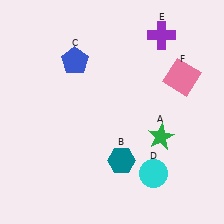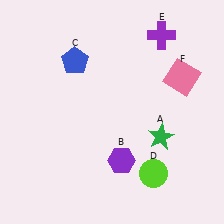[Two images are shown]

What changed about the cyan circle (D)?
In Image 1, D is cyan. In Image 2, it changed to lime.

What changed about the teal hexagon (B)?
In Image 1, B is teal. In Image 2, it changed to purple.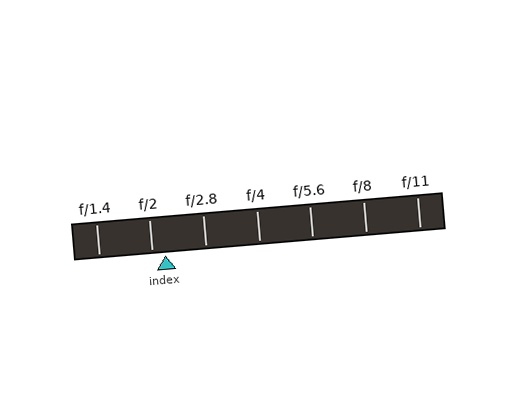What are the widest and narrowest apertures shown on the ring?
The widest aperture shown is f/1.4 and the narrowest is f/11.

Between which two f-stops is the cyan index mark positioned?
The index mark is between f/2 and f/2.8.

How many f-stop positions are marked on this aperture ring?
There are 7 f-stop positions marked.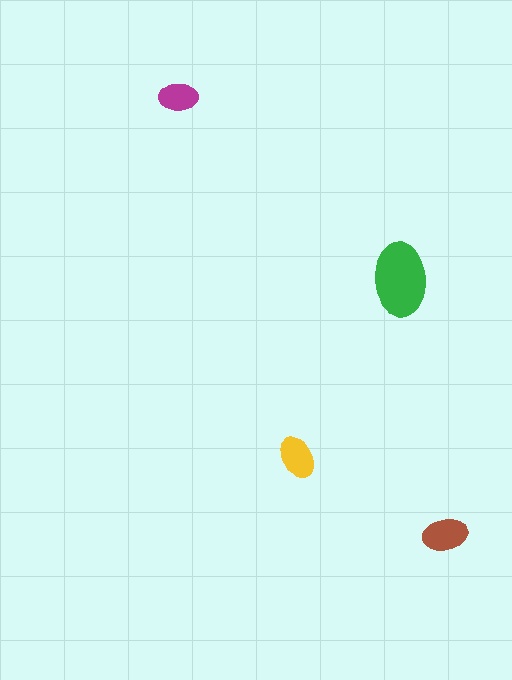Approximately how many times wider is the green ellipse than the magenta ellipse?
About 2 times wider.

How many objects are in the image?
There are 4 objects in the image.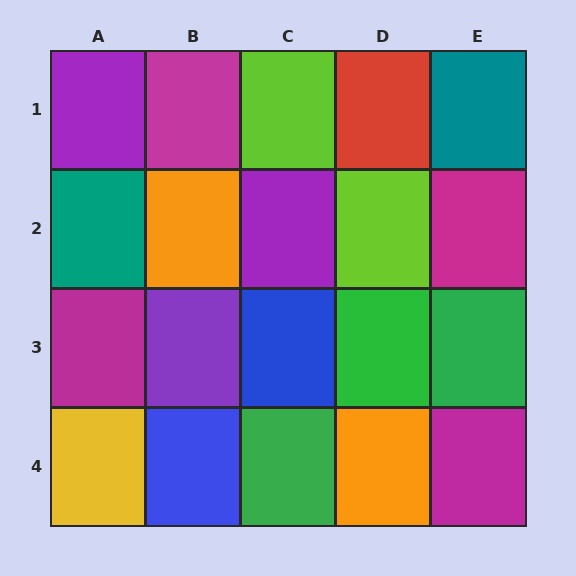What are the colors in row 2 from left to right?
Teal, orange, purple, lime, magenta.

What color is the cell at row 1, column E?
Teal.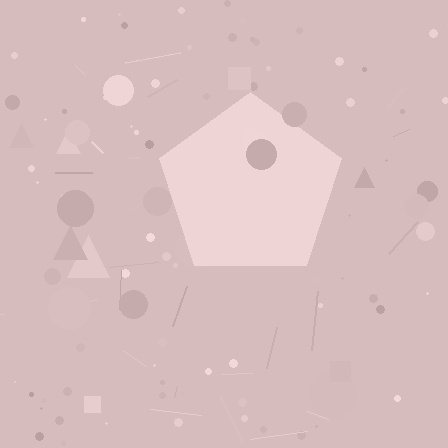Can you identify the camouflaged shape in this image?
The camouflaged shape is a pentagon.